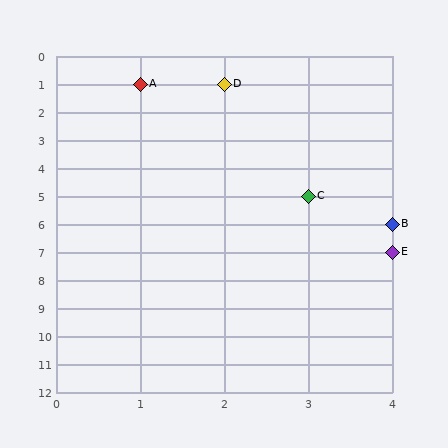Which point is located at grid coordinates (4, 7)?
Point E is at (4, 7).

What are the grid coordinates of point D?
Point D is at grid coordinates (2, 1).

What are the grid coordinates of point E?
Point E is at grid coordinates (4, 7).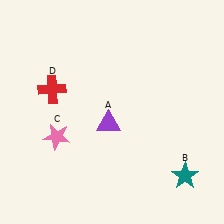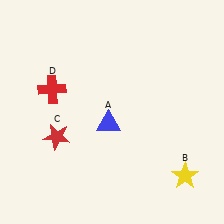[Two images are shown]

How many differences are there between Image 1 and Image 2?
There are 3 differences between the two images.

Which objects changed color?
A changed from purple to blue. B changed from teal to yellow. C changed from pink to red.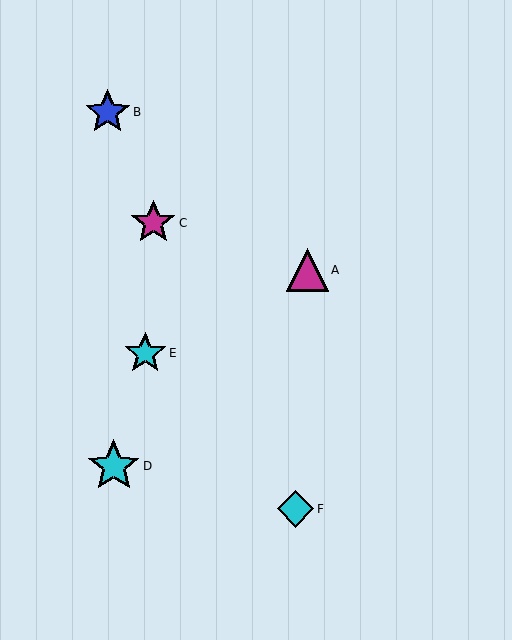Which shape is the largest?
The cyan star (labeled D) is the largest.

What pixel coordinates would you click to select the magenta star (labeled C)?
Click at (153, 223) to select the magenta star C.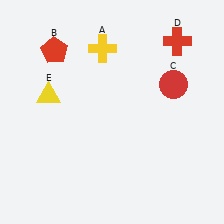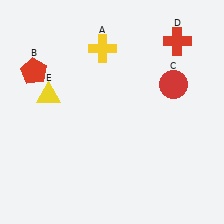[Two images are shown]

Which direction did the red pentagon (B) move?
The red pentagon (B) moved down.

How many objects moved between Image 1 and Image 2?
1 object moved between the two images.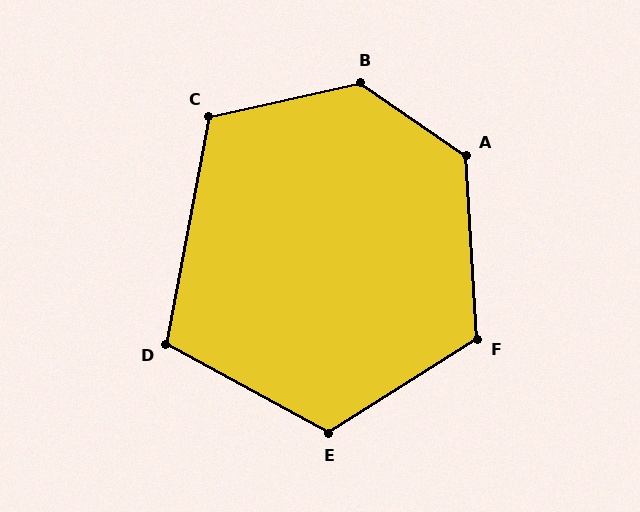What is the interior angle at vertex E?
Approximately 119 degrees (obtuse).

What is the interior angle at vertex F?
Approximately 119 degrees (obtuse).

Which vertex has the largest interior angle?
B, at approximately 133 degrees.